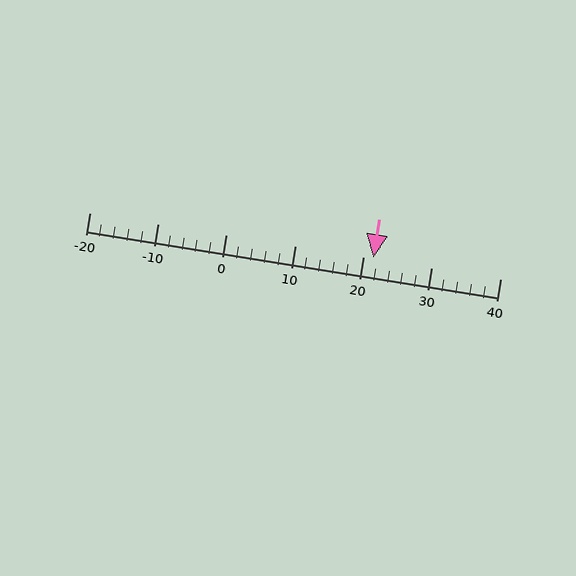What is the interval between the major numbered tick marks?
The major tick marks are spaced 10 units apart.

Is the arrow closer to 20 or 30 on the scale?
The arrow is closer to 20.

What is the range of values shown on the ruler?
The ruler shows values from -20 to 40.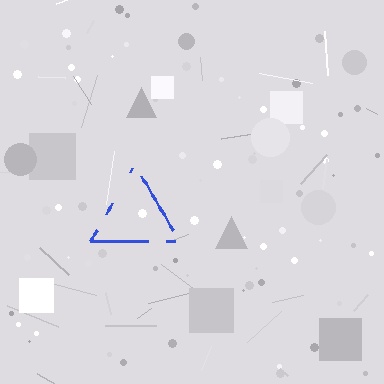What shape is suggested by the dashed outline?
The dashed outline suggests a triangle.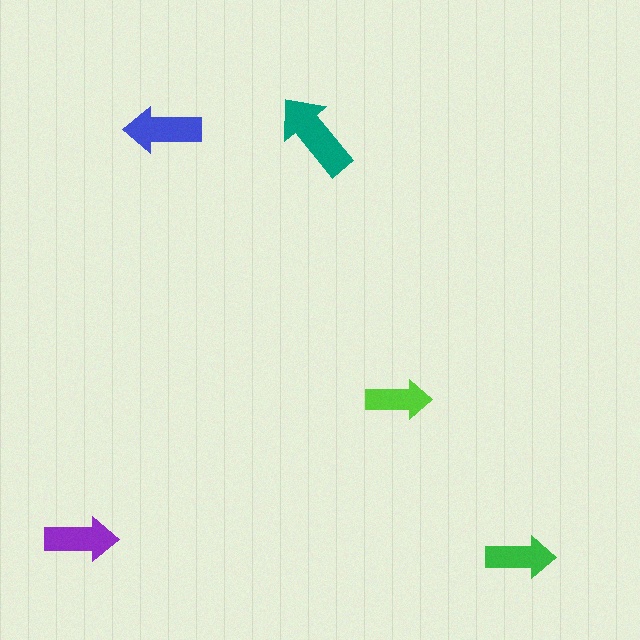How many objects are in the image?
There are 5 objects in the image.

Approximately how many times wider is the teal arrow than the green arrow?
About 1.5 times wider.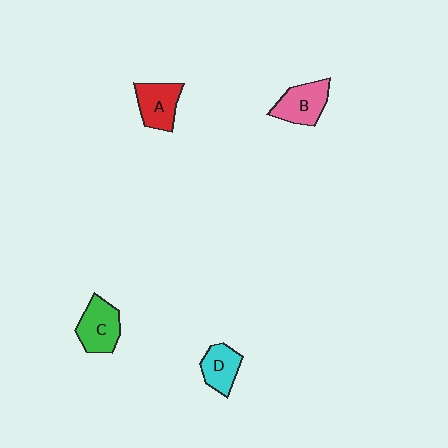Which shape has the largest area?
Shape C (green).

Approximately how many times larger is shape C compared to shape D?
Approximately 1.3 times.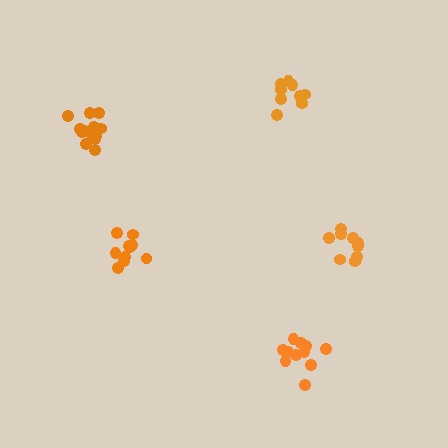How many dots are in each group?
Group 1: 11 dots, Group 2: 13 dots, Group 3: 10 dots, Group 4: 9 dots, Group 5: 9 dots (52 total).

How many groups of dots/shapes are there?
There are 5 groups.